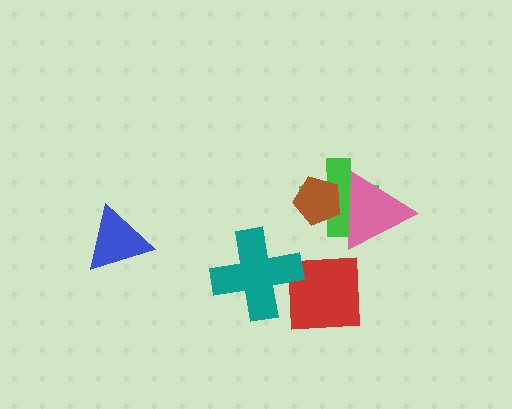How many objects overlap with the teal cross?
1 object overlaps with the teal cross.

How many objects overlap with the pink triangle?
2 objects overlap with the pink triangle.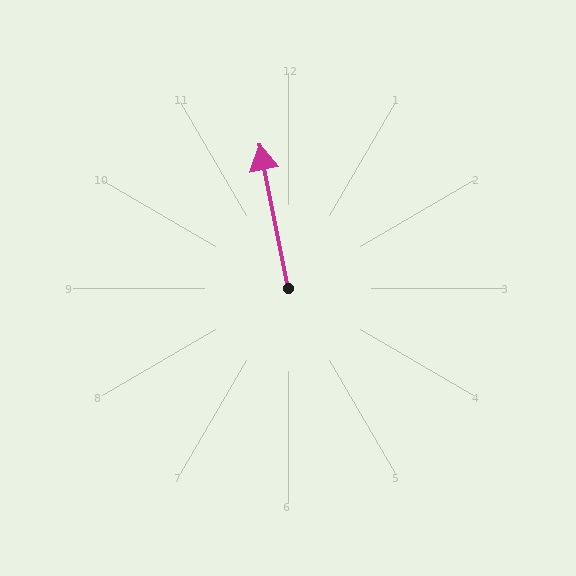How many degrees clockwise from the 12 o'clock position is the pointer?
Approximately 349 degrees.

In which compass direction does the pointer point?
North.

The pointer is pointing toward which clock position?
Roughly 12 o'clock.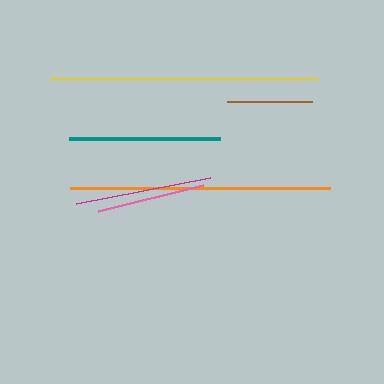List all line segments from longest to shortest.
From longest to shortest: yellow, orange, teal, magenta, pink, brown.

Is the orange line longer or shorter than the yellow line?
The yellow line is longer than the orange line.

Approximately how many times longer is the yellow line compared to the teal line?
The yellow line is approximately 1.8 times the length of the teal line.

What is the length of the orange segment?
The orange segment is approximately 260 pixels long.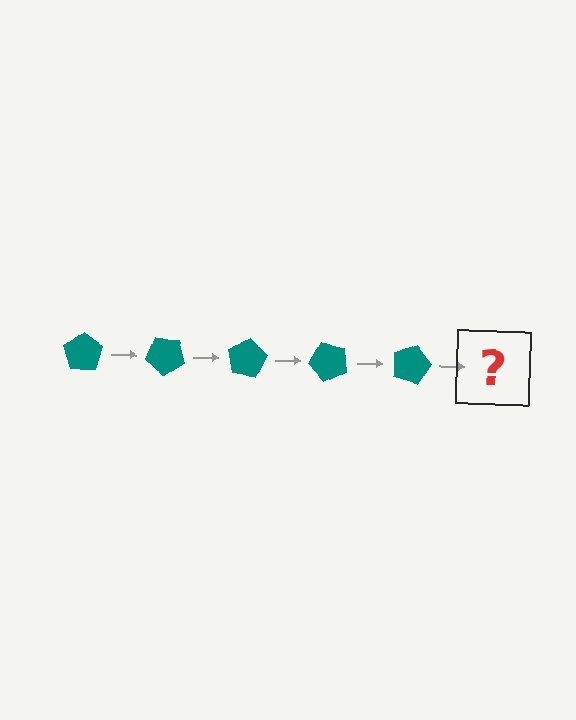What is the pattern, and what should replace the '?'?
The pattern is that the pentagon rotates 40 degrees each step. The '?' should be a teal pentagon rotated 200 degrees.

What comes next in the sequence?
The next element should be a teal pentagon rotated 200 degrees.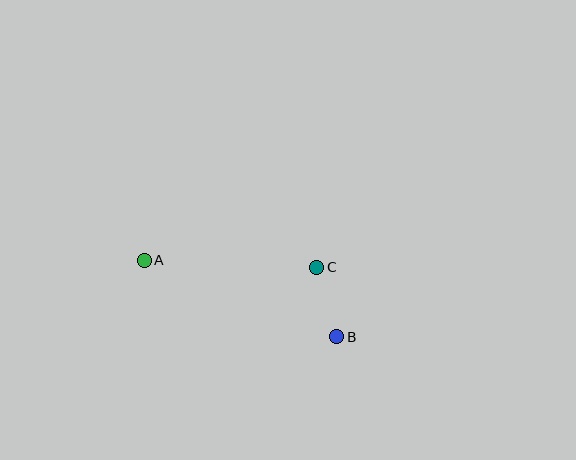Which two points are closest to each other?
Points B and C are closest to each other.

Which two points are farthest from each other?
Points A and B are farthest from each other.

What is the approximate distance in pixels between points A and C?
The distance between A and C is approximately 173 pixels.